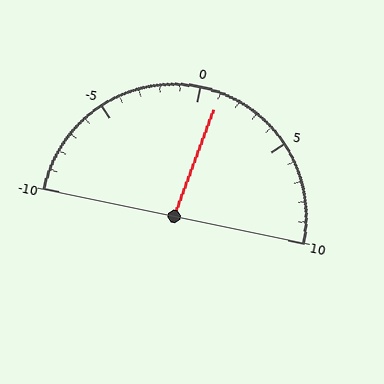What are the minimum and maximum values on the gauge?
The gauge ranges from -10 to 10.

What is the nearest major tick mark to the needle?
The nearest major tick mark is 0.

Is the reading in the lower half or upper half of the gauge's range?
The reading is in the upper half of the range (-10 to 10).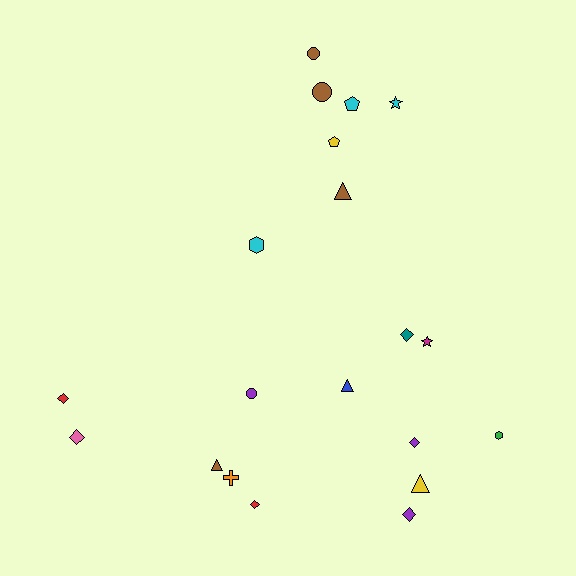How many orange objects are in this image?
There is 1 orange object.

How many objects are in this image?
There are 20 objects.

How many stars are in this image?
There are 2 stars.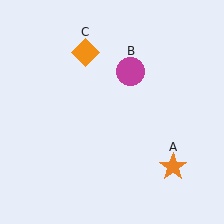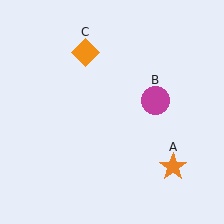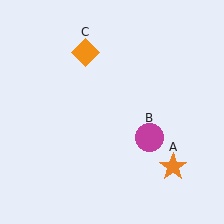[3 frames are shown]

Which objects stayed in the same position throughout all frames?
Orange star (object A) and orange diamond (object C) remained stationary.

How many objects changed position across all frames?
1 object changed position: magenta circle (object B).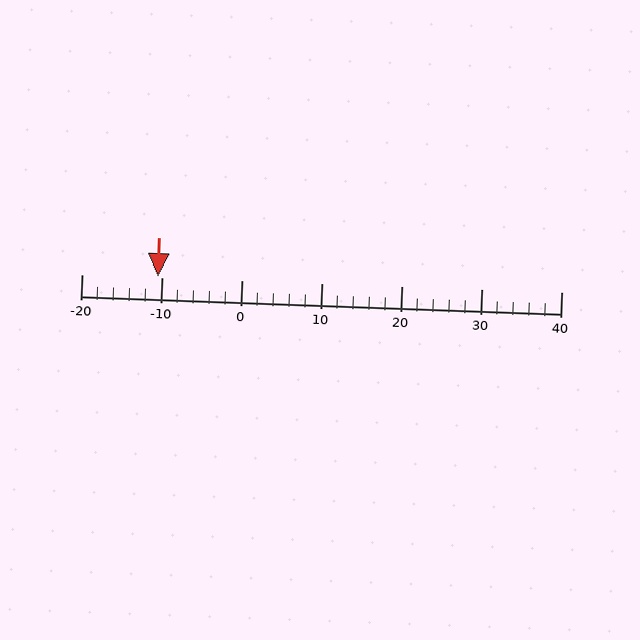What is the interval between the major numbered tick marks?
The major tick marks are spaced 10 units apart.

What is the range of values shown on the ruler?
The ruler shows values from -20 to 40.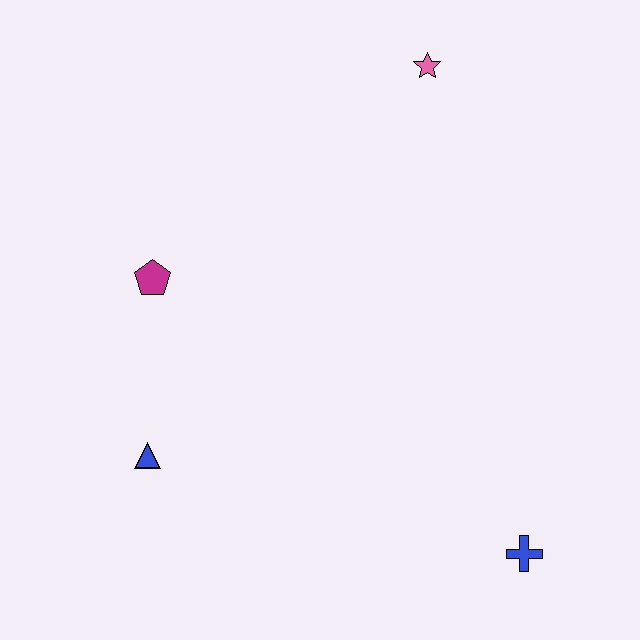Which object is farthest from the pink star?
The blue cross is farthest from the pink star.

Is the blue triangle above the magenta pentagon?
No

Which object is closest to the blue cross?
The blue triangle is closest to the blue cross.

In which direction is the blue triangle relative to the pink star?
The blue triangle is below the pink star.